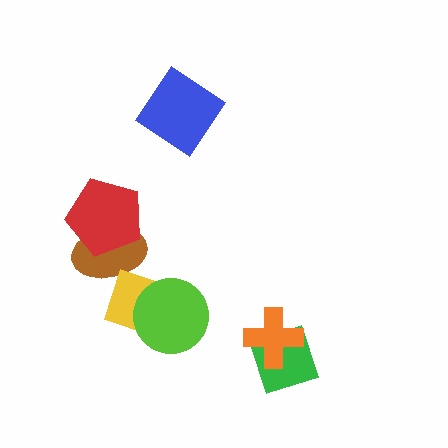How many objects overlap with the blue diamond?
0 objects overlap with the blue diamond.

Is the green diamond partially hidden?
Yes, it is partially covered by another shape.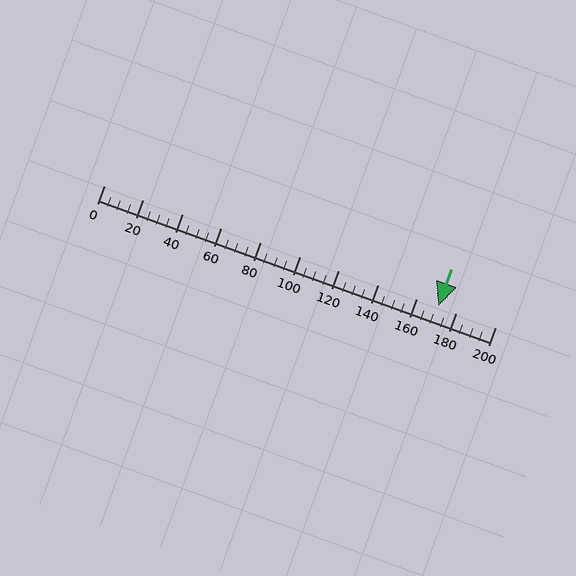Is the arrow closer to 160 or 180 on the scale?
The arrow is closer to 180.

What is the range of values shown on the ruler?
The ruler shows values from 0 to 200.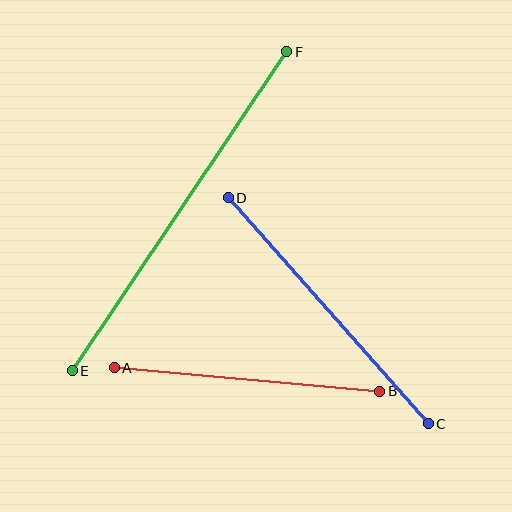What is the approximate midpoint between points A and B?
The midpoint is at approximately (247, 379) pixels.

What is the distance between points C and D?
The distance is approximately 302 pixels.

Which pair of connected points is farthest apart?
Points E and F are farthest apart.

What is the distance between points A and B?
The distance is approximately 266 pixels.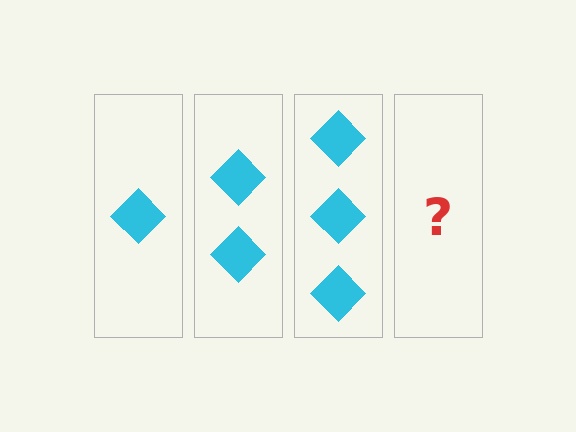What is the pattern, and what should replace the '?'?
The pattern is that each step adds one more diamond. The '?' should be 4 diamonds.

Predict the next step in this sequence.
The next step is 4 diamonds.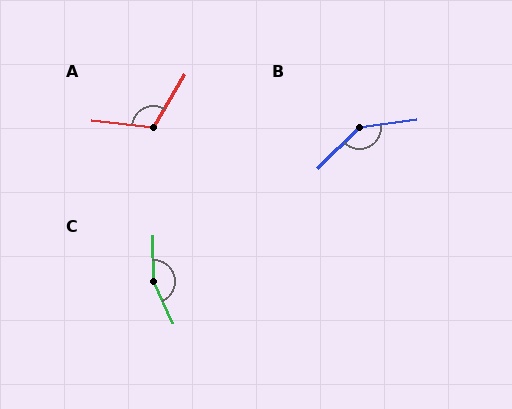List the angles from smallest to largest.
A (115°), B (142°), C (156°).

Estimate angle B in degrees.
Approximately 142 degrees.